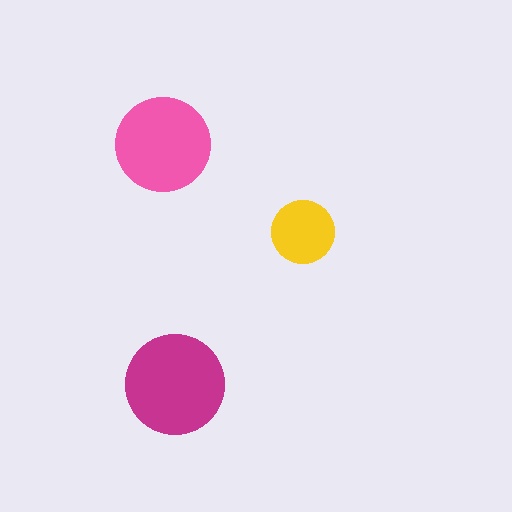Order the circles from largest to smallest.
the magenta one, the pink one, the yellow one.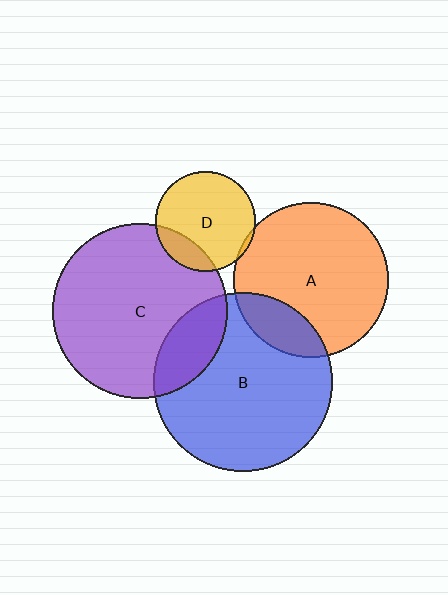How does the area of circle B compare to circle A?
Approximately 1.3 times.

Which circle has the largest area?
Circle B (blue).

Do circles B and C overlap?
Yes.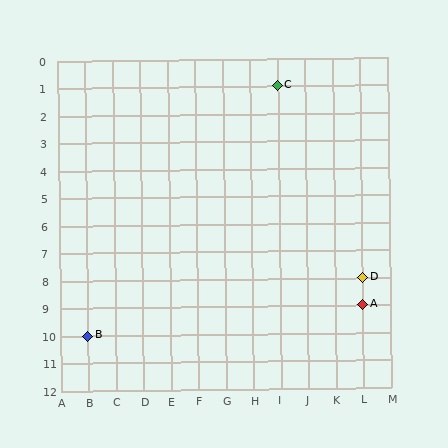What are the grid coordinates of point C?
Point C is at grid coordinates (I, 1).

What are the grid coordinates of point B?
Point B is at grid coordinates (B, 10).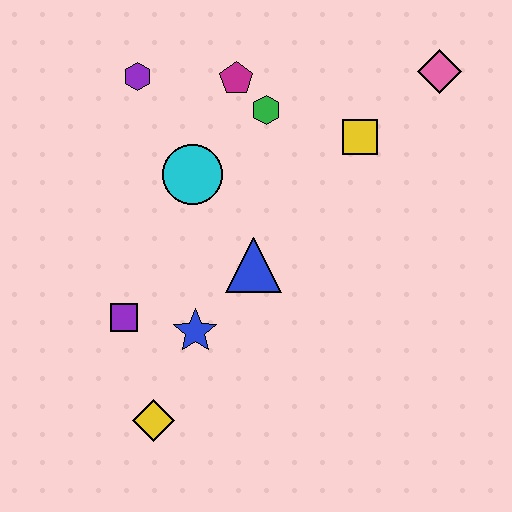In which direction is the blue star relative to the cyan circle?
The blue star is below the cyan circle.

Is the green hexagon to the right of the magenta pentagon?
Yes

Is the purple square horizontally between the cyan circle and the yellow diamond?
No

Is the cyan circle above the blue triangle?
Yes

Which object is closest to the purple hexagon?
The magenta pentagon is closest to the purple hexagon.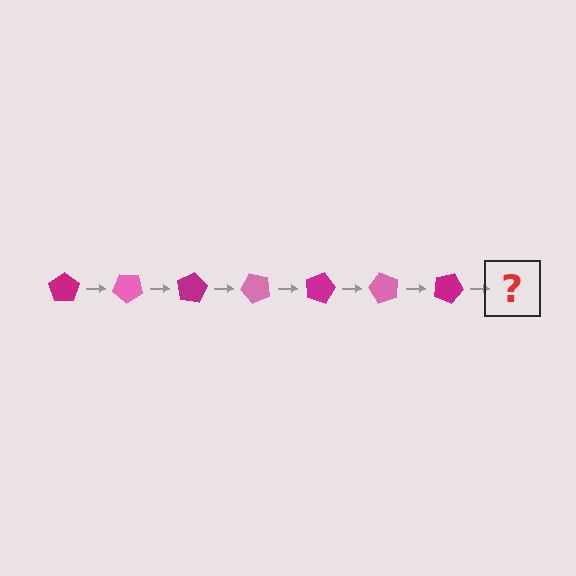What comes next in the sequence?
The next element should be a pink pentagon, rotated 280 degrees from the start.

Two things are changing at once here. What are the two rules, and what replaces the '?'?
The two rules are that it rotates 40 degrees each step and the color cycles through magenta and pink. The '?' should be a pink pentagon, rotated 280 degrees from the start.